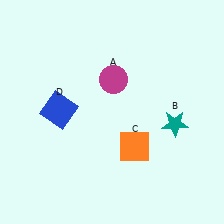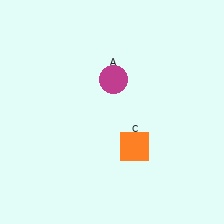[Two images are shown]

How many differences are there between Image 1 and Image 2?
There are 2 differences between the two images.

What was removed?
The blue square (D), the teal star (B) were removed in Image 2.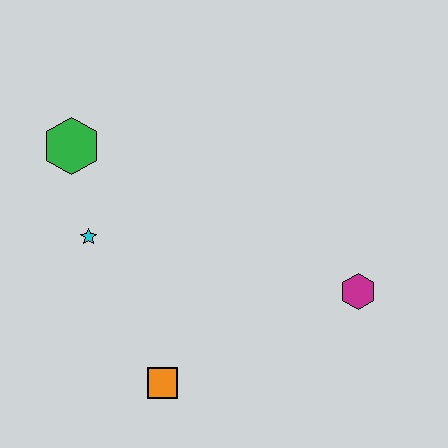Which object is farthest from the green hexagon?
The magenta hexagon is farthest from the green hexagon.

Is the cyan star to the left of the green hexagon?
No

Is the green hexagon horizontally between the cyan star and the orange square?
No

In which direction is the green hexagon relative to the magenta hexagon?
The green hexagon is to the left of the magenta hexagon.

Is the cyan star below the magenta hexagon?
No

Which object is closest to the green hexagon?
The cyan star is closest to the green hexagon.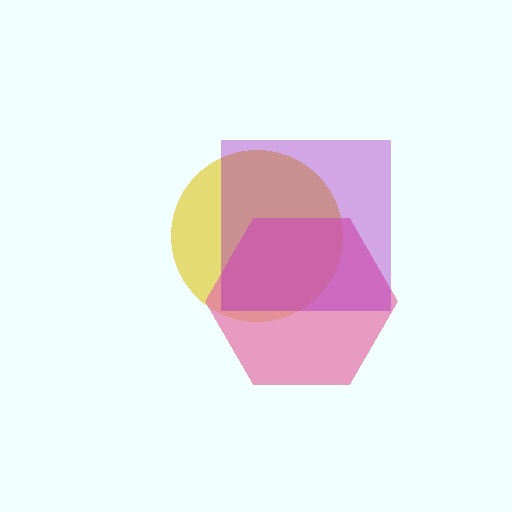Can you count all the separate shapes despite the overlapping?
Yes, there are 3 separate shapes.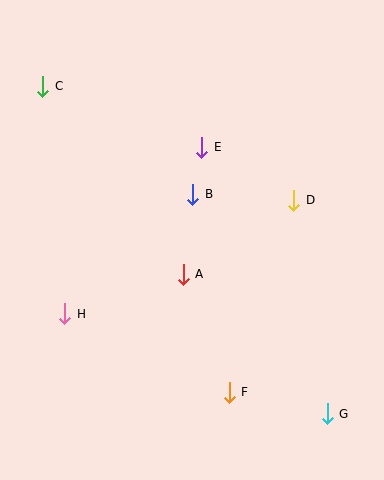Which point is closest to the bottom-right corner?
Point G is closest to the bottom-right corner.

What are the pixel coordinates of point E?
Point E is at (202, 147).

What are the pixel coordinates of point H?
Point H is at (65, 314).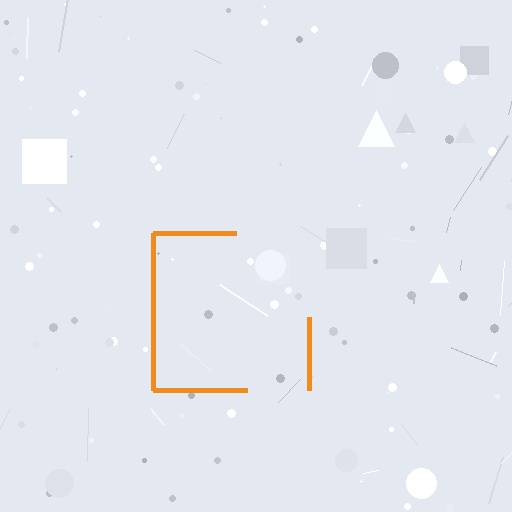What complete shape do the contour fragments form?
The contour fragments form a square.